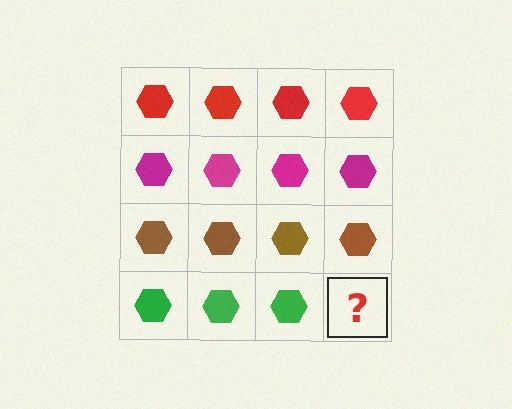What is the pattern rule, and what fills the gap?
The rule is that each row has a consistent color. The gap should be filled with a green hexagon.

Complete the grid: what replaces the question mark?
The question mark should be replaced with a green hexagon.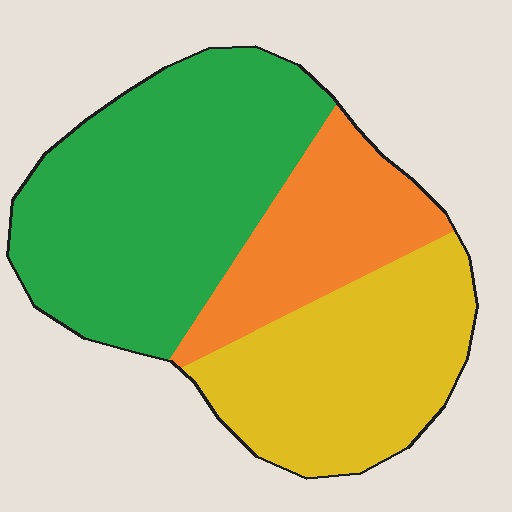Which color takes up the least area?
Orange, at roughly 20%.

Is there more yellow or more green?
Green.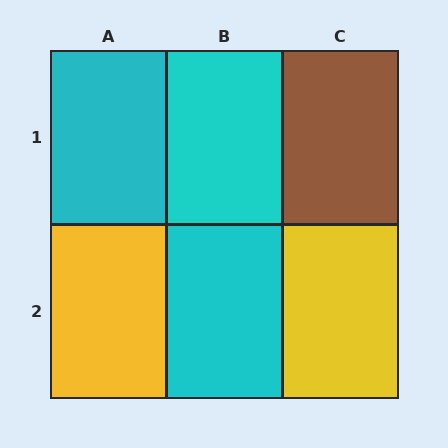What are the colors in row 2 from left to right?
Yellow, cyan, yellow.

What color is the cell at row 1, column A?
Cyan.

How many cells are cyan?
3 cells are cyan.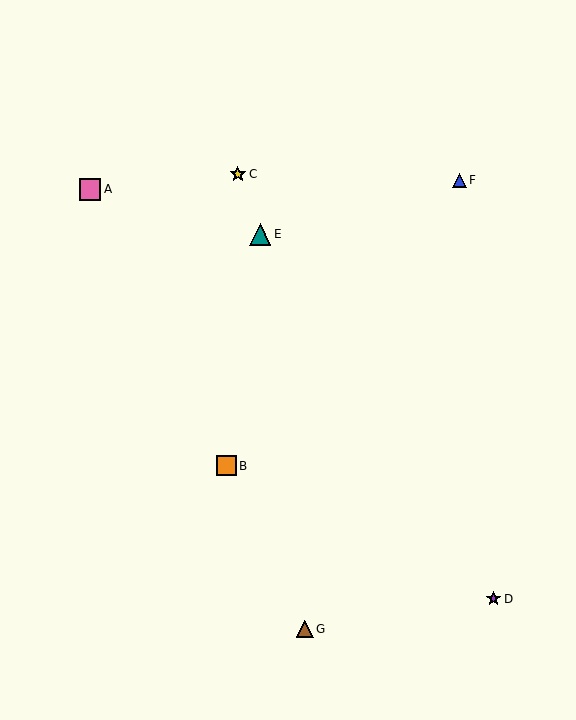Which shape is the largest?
The pink square (labeled A) is the largest.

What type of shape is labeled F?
Shape F is a blue triangle.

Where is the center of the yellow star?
The center of the yellow star is at (238, 174).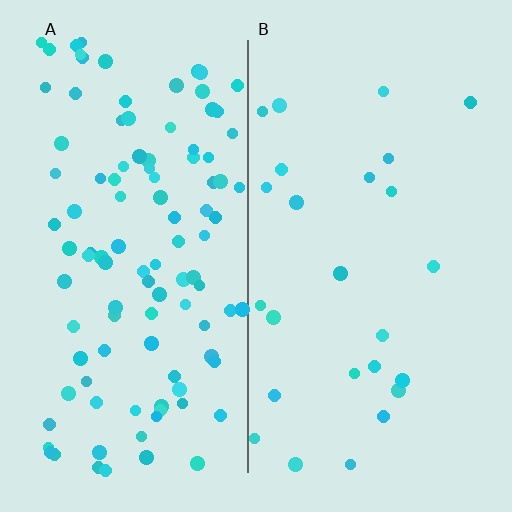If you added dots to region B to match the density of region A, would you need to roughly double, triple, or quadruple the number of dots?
Approximately quadruple.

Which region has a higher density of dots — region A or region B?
A (the left).